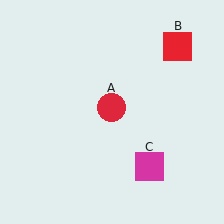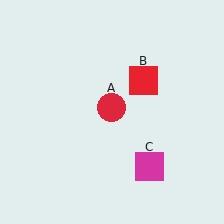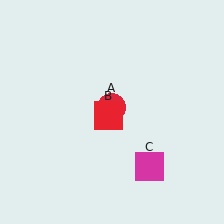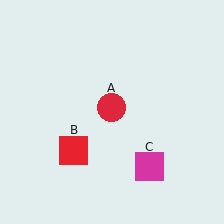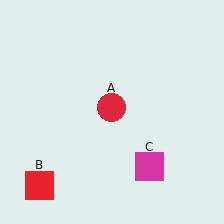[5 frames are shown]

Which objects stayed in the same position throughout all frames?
Red circle (object A) and magenta square (object C) remained stationary.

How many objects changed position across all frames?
1 object changed position: red square (object B).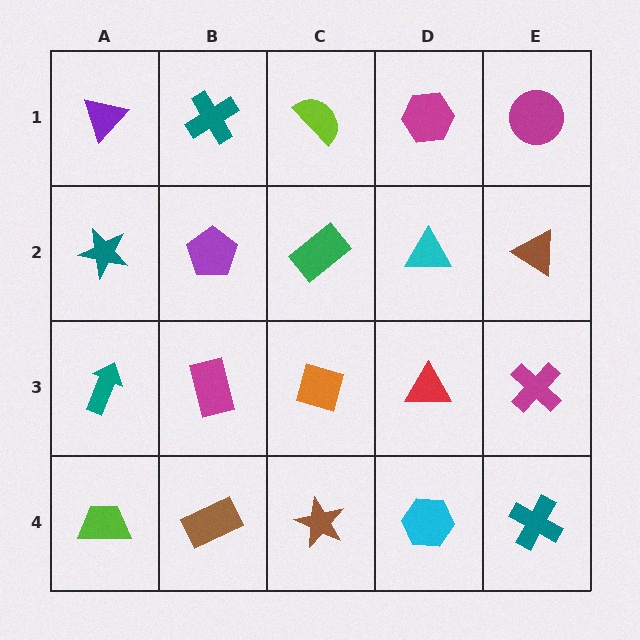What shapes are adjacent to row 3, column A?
A teal star (row 2, column A), a lime trapezoid (row 4, column A), a magenta rectangle (row 3, column B).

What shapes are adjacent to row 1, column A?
A teal star (row 2, column A), a teal cross (row 1, column B).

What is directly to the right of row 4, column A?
A brown rectangle.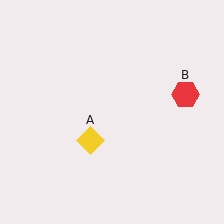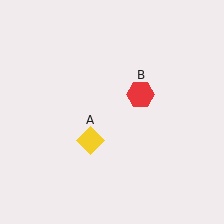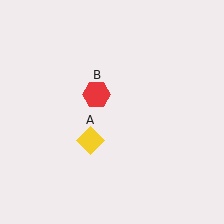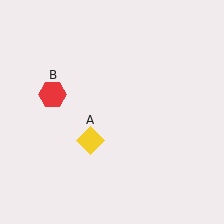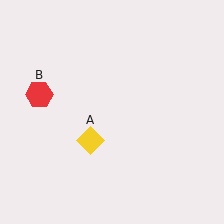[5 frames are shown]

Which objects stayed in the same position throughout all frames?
Yellow diamond (object A) remained stationary.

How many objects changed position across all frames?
1 object changed position: red hexagon (object B).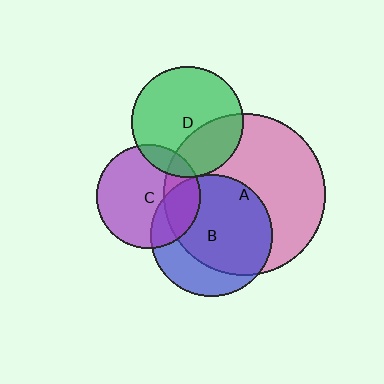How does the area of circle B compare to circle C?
Approximately 1.4 times.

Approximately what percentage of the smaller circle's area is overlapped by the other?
Approximately 25%.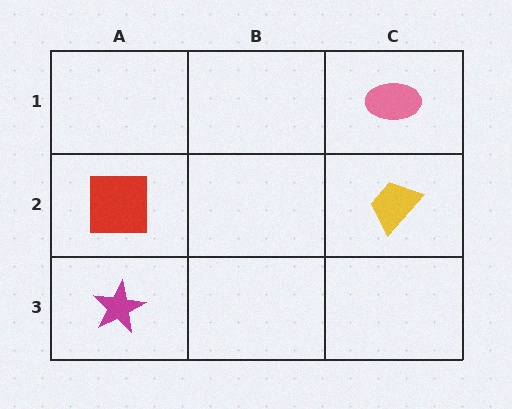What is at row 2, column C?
A yellow trapezoid.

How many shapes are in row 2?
2 shapes.